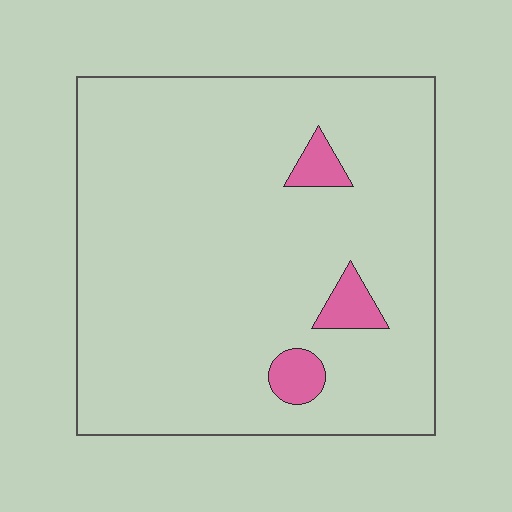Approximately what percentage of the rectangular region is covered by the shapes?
Approximately 5%.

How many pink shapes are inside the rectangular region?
3.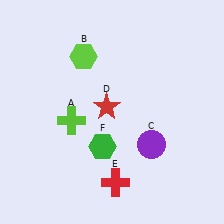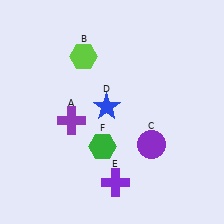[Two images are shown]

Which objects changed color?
A changed from lime to purple. D changed from red to blue. E changed from red to purple.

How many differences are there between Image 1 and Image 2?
There are 3 differences between the two images.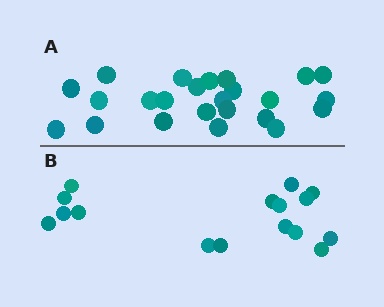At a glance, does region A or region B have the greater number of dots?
Region A (the top region) has more dots.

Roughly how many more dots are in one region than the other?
Region A has roughly 8 or so more dots than region B.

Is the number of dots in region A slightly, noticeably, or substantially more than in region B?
Region A has substantially more. The ratio is roughly 1.5 to 1.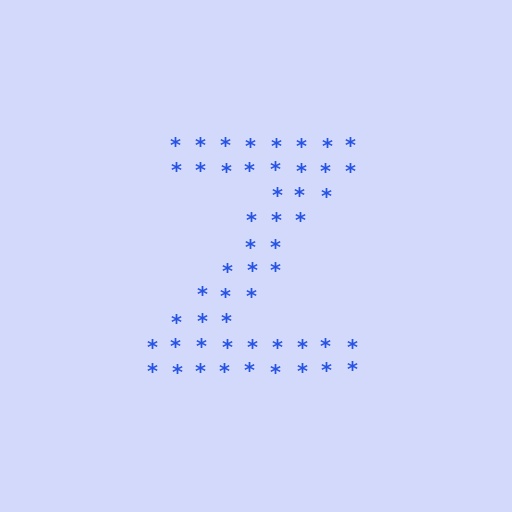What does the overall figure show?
The overall figure shows the letter Z.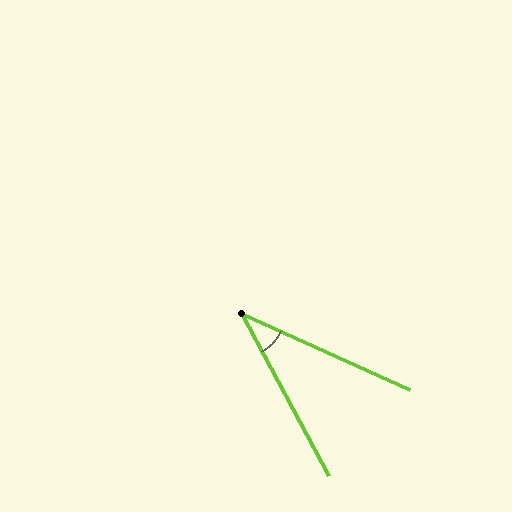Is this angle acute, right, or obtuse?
It is acute.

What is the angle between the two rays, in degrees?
Approximately 37 degrees.